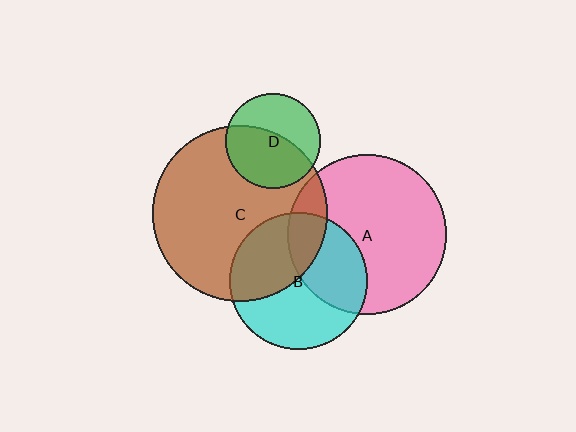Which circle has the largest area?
Circle C (brown).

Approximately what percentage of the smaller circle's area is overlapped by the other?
Approximately 40%.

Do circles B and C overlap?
Yes.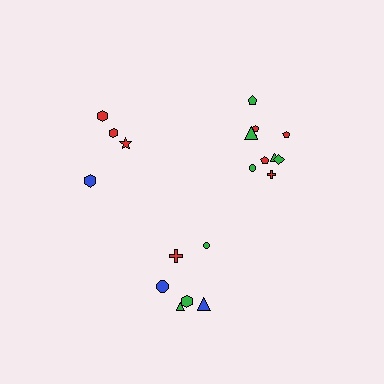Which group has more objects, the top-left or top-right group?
The top-right group.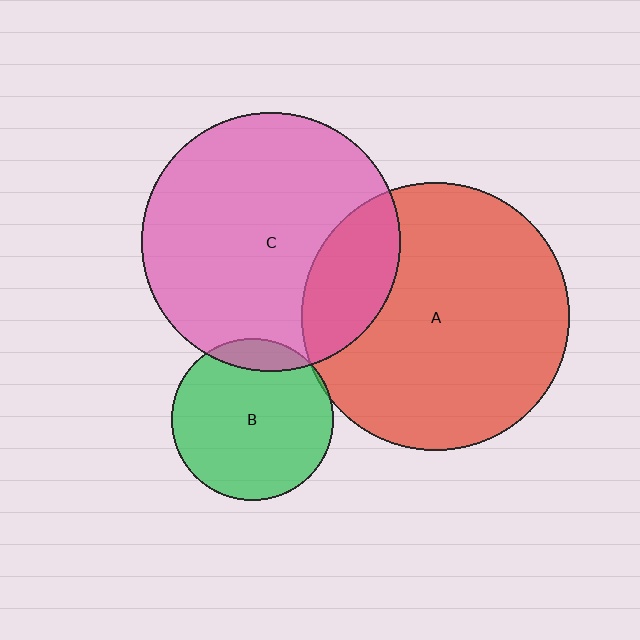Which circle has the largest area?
Circle A (red).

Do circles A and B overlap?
Yes.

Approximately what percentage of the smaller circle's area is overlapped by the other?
Approximately 5%.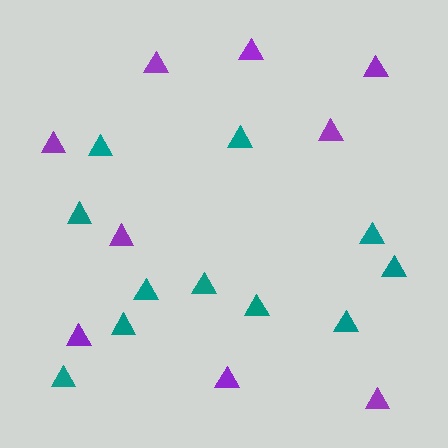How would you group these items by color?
There are 2 groups: one group of teal triangles (11) and one group of purple triangles (9).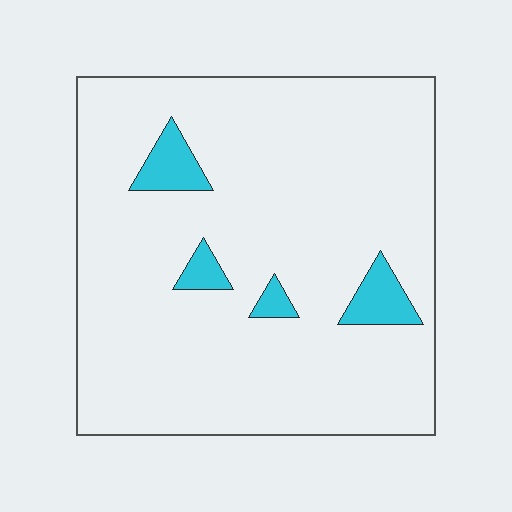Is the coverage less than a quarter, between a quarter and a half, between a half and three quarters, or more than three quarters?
Less than a quarter.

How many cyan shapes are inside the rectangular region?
4.